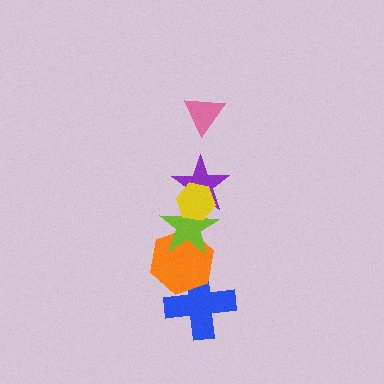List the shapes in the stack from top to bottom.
From top to bottom: the pink triangle, the yellow hexagon, the purple star, the lime star, the orange hexagon, the blue cross.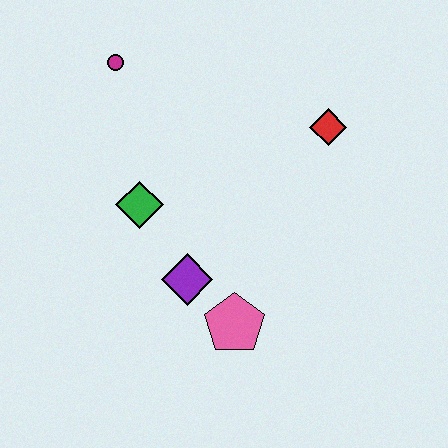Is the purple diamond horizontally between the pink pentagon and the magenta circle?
Yes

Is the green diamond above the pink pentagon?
Yes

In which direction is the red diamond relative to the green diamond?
The red diamond is to the right of the green diamond.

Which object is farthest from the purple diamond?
The magenta circle is farthest from the purple diamond.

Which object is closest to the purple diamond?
The pink pentagon is closest to the purple diamond.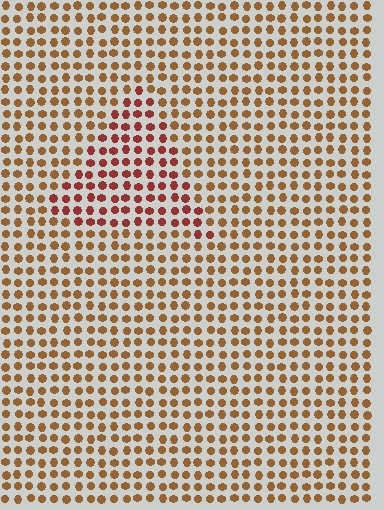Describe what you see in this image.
The image is filled with small brown elements in a uniform arrangement. A triangle-shaped region is visible where the elements are tinted to a slightly different hue, forming a subtle color boundary.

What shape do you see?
I see a triangle.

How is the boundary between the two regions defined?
The boundary is defined purely by a slight shift in hue (about 30 degrees). Spacing, size, and orientation are identical on both sides.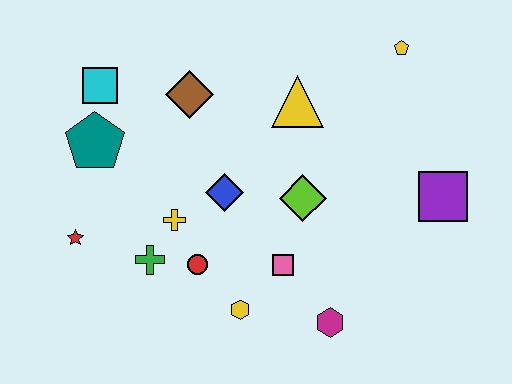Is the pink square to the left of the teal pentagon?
No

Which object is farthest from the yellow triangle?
The red star is farthest from the yellow triangle.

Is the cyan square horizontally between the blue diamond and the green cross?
No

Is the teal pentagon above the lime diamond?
Yes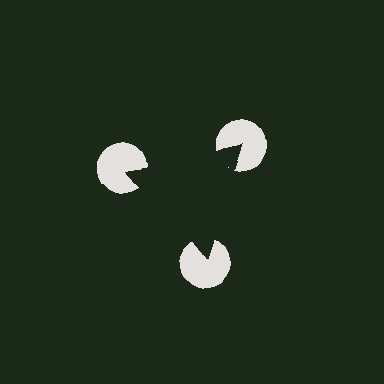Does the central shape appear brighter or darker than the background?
It typically appears slightly darker than the background, even though no actual brightness change is drawn.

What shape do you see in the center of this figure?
An illusory triangle — its edges are inferred from the aligned wedge cuts in the pac-man discs, not physically drawn.